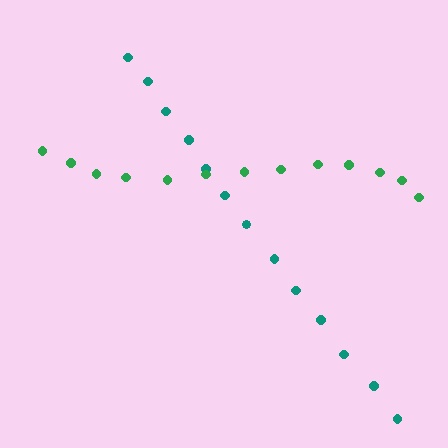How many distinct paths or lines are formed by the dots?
There are 2 distinct paths.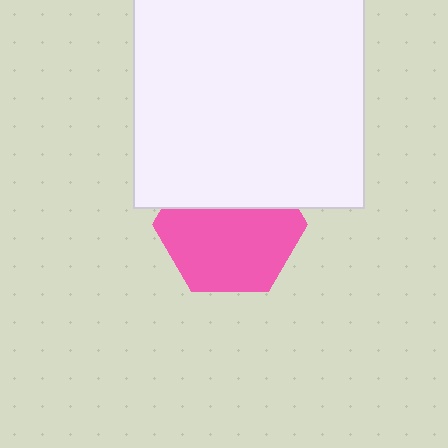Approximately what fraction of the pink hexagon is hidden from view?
Roughly 36% of the pink hexagon is hidden behind the white square.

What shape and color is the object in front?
The object in front is a white square.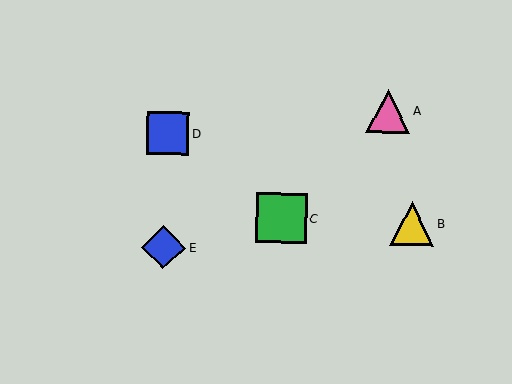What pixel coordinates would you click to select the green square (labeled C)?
Click at (281, 218) to select the green square C.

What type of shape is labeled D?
Shape D is a blue square.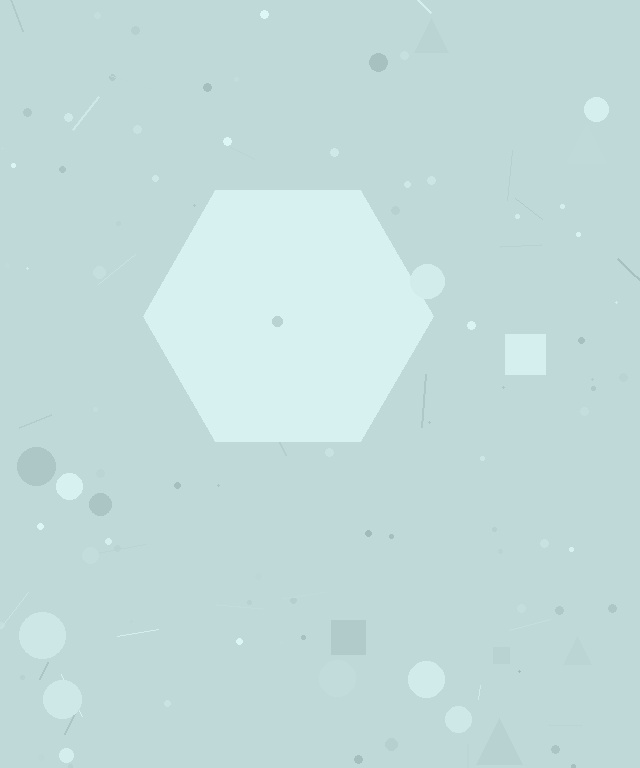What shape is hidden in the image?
A hexagon is hidden in the image.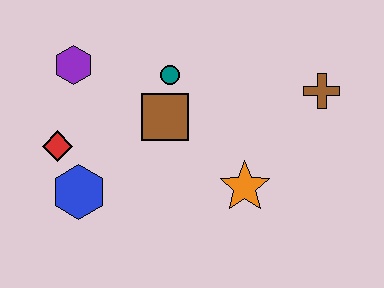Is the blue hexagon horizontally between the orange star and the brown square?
No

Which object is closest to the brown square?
The teal circle is closest to the brown square.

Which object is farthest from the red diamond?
The brown cross is farthest from the red diamond.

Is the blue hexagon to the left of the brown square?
Yes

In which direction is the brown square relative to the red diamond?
The brown square is to the right of the red diamond.